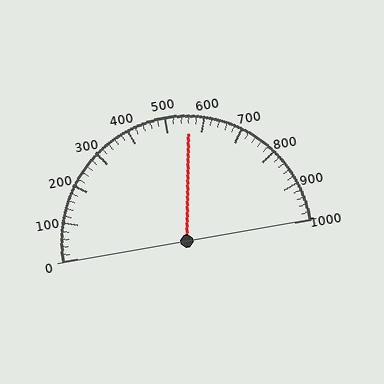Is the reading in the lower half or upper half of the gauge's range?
The reading is in the upper half of the range (0 to 1000).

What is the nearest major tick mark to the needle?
The nearest major tick mark is 600.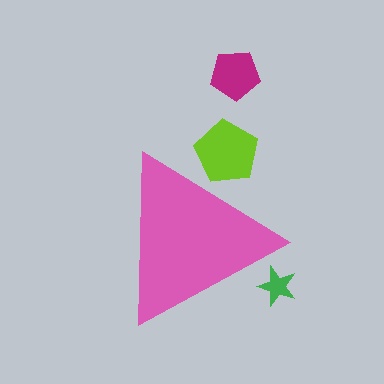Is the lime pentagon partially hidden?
Yes, the lime pentagon is partially hidden behind the pink triangle.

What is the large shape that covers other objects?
A pink triangle.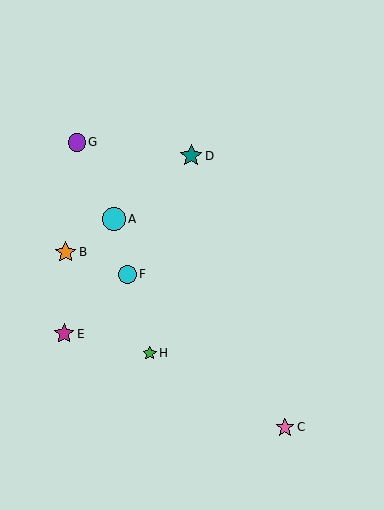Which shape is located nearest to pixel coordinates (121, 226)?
The cyan circle (labeled A) at (114, 219) is nearest to that location.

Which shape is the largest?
The cyan circle (labeled A) is the largest.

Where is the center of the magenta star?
The center of the magenta star is at (64, 334).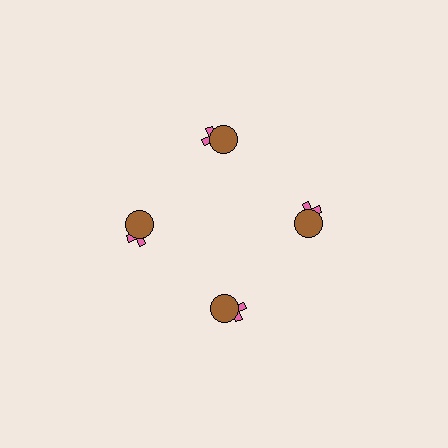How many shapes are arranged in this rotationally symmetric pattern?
There are 8 shapes, arranged in 4 groups of 2.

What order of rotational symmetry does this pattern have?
This pattern has 4-fold rotational symmetry.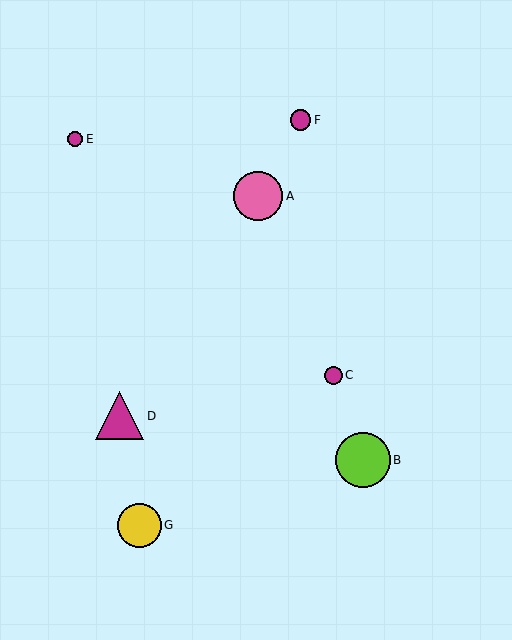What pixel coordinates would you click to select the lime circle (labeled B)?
Click at (363, 460) to select the lime circle B.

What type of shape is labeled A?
Shape A is a pink circle.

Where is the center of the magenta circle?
The center of the magenta circle is at (75, 139).